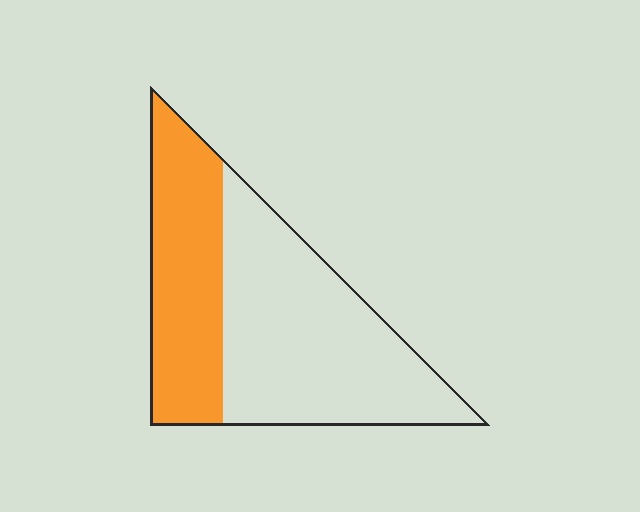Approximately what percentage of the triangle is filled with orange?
Approximately 40%.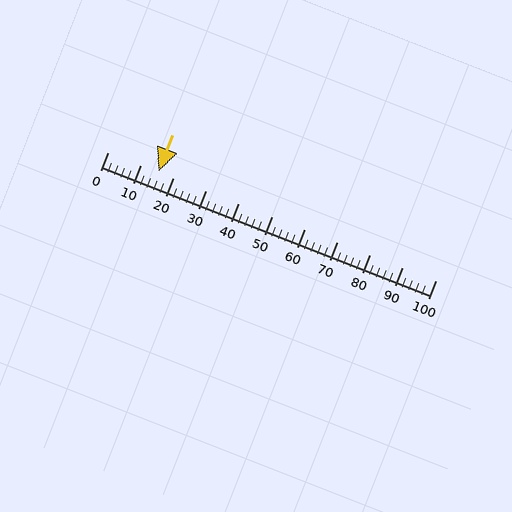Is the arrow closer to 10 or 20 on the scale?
The arrow is closer to 20.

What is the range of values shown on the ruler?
The ruler shows values from 0 to 100.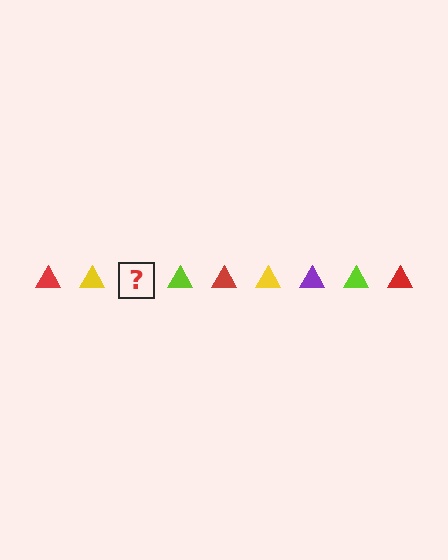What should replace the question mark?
The question mark should be replaced with a purple triangle.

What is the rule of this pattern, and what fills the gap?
The rule is that the pattern cycles through red, yellow, purple, lime triangles. The gap should be filled with a purple triangle.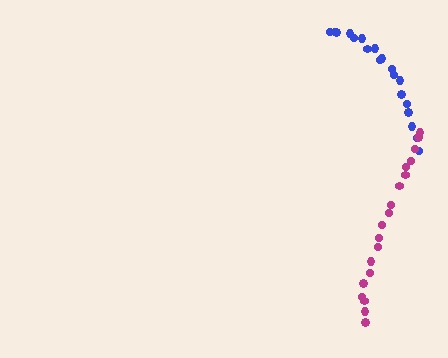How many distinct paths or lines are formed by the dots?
There are 2 distinct paths.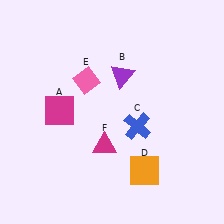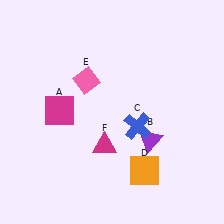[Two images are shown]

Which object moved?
The purple triangle (B) moved down.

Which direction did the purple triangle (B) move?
The purple triangle (B) moved down.